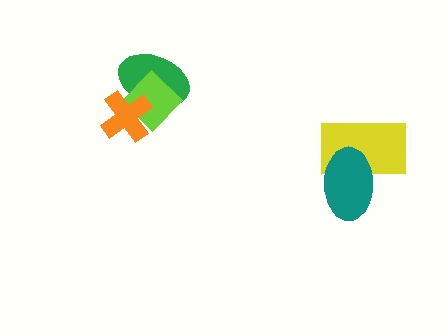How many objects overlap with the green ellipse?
2 objects overlap with the green ellipse.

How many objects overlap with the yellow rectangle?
1 object overlaps with the yellow rectangle.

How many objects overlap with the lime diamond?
2 objects overlap with the lime diamond.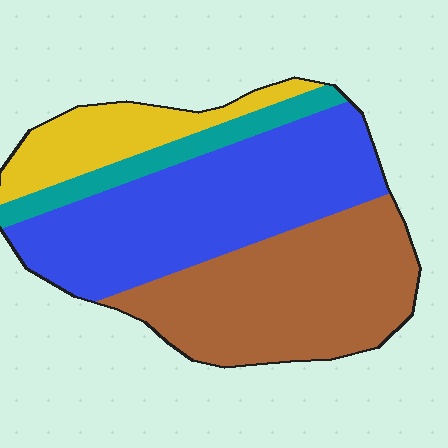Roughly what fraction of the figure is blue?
Blue takes up between a quarter and a half of the figure.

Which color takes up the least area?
Teal, at roughly 10%.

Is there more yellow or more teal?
Yellow.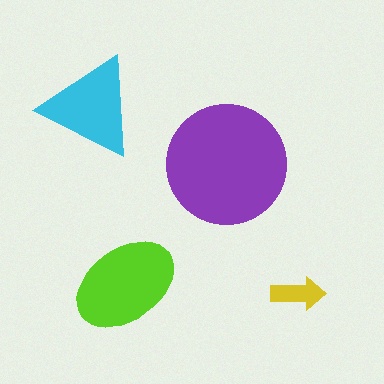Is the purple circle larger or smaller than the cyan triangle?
Larger.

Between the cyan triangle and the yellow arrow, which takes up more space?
The cyan triangle.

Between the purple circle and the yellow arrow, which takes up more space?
The purple circle.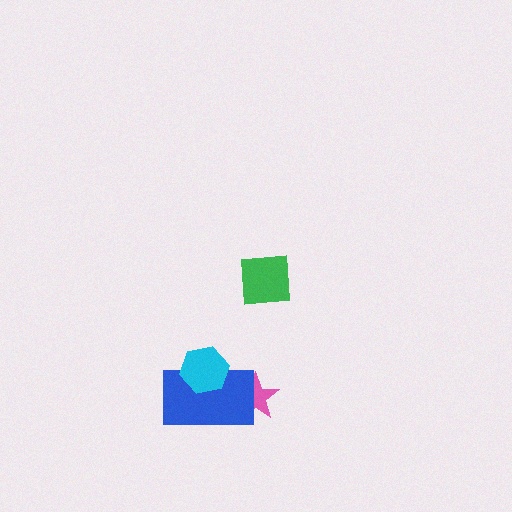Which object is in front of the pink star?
The blue rectangle is in front of the pink star.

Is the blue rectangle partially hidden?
Yes, it is partially covered by another shape.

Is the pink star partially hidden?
Yes, it is partially covered by another shape.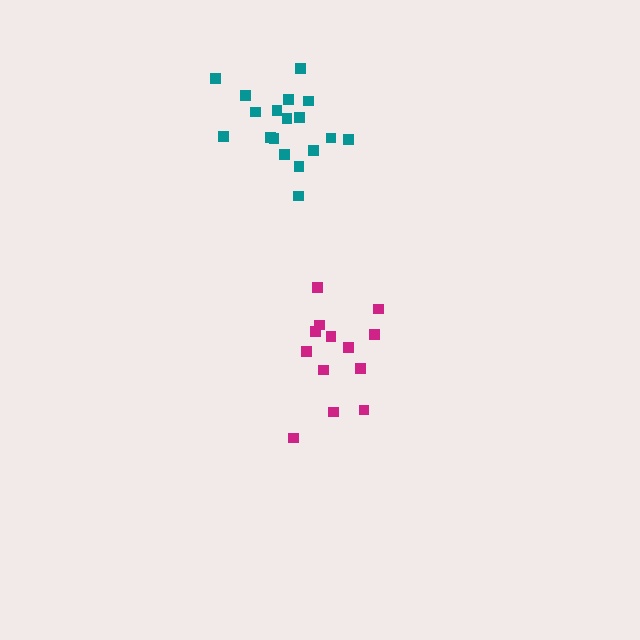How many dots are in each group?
Group 1: 18 dots, Group 2: 13 dots (31 total).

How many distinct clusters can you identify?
There are 2 distinct clusters.